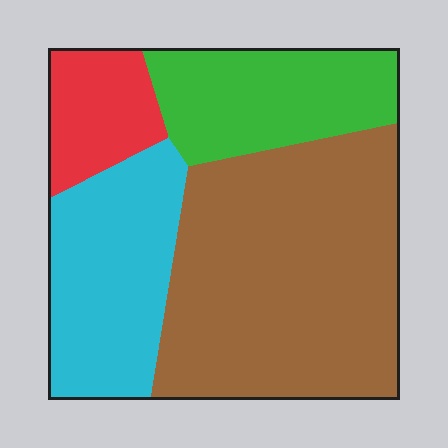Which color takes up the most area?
Brown, at roughly 45%.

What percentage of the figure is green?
Green covers about 20% of the figure.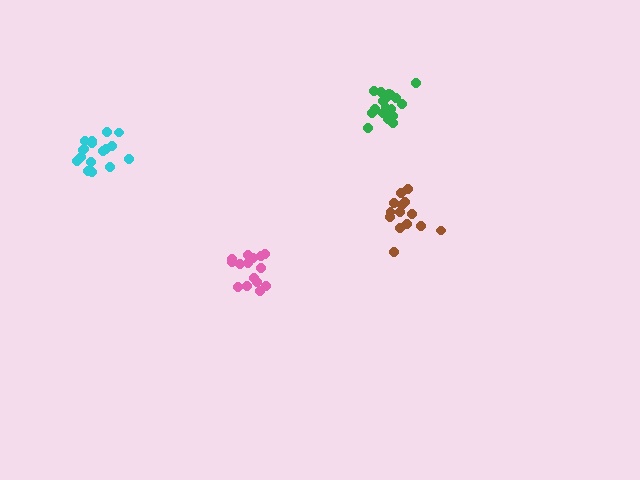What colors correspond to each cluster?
The clusters are colored: brown, green, cyan, pink.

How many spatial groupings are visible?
There are 4 spatial groupings.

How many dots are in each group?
Group 1: 14 dots, Group 2: 20 dots, Group 3: 17 dots, Group 4: 16 dots (67 total).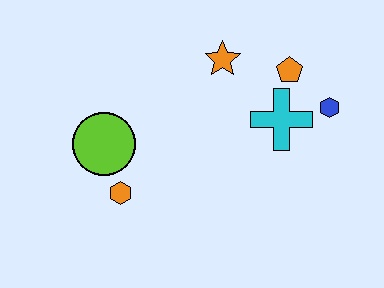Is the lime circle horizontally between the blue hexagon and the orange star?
No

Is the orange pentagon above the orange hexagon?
Yes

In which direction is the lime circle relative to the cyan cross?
The lime circle is to the left of the cyan cross.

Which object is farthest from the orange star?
The orange hexagon is farthest from the orange star.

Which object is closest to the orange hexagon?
The lime circle is closest to the orange hexagon.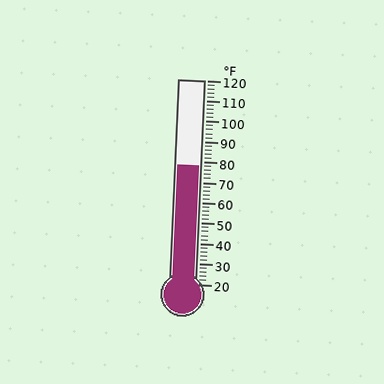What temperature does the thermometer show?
The thermometer shows approximately 78°F.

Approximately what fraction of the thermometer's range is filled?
The thermometer is filled to approximately 60% of its range.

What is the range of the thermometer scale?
The thermometer scale ranges from 20°F to 120°F.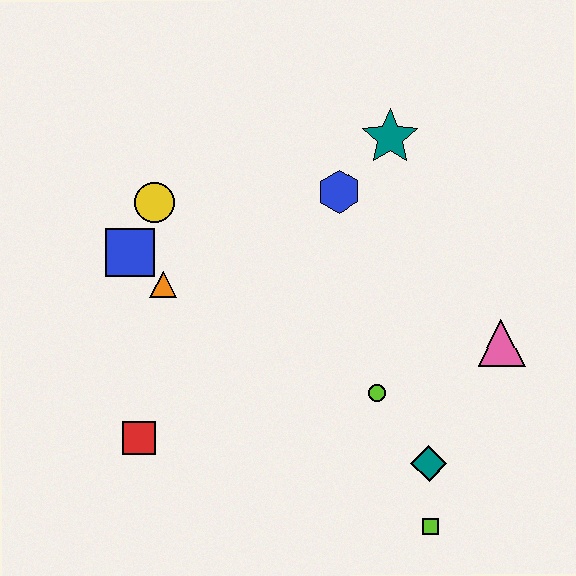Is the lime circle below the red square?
No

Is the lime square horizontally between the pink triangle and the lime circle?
Yes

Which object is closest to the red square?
The orange triangle is closest to the red square.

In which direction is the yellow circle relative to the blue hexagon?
The yellow circle is to the left of the blue hexagon.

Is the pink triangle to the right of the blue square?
Yes